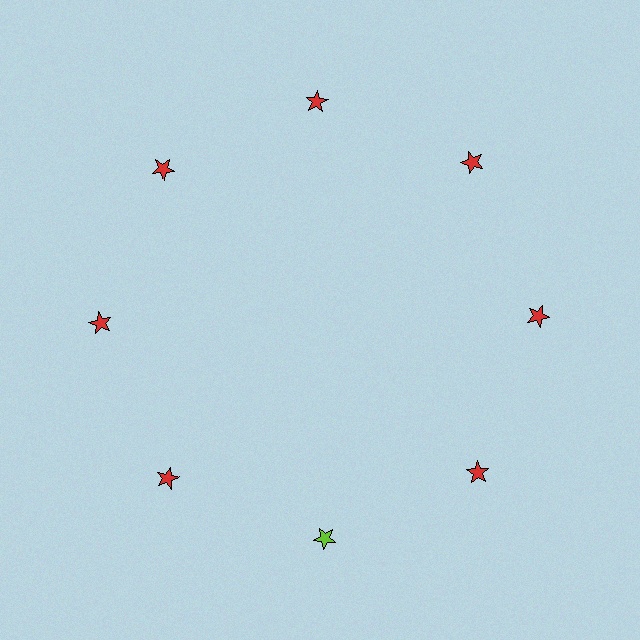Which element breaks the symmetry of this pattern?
The lime star at roughly the 6 o'clock position breaks the symmetry. All other shapes are red stars.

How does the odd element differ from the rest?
It has a different color: lime instead of red.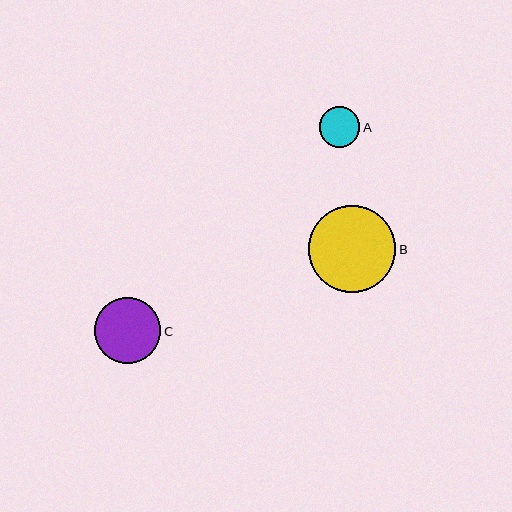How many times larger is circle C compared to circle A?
Circle C is approximately 1.6 times the size of circle A.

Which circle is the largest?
Circle B is the largest with a size of approximately 87 pixels.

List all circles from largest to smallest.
From largest to smallest: B, C, A.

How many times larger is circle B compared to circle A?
Circle B is approximately 2.1 times the size of circle A.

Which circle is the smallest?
Circle A is the smallest with a size of approximately 41 pixels.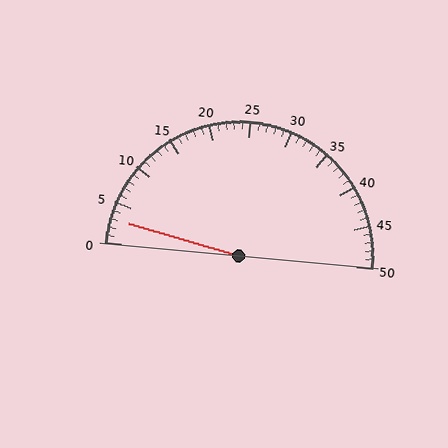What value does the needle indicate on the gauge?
The needle indicates approximately 3.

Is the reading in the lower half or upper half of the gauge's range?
The reading is in the lower half of the range (0 to 50).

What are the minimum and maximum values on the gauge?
The gauge ranges from 0 to 50.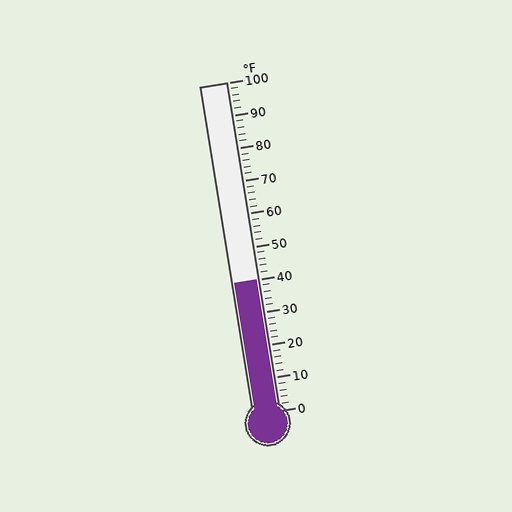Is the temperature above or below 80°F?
The temperature is below 80°F.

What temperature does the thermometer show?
The thermometer shows approximately 40°F.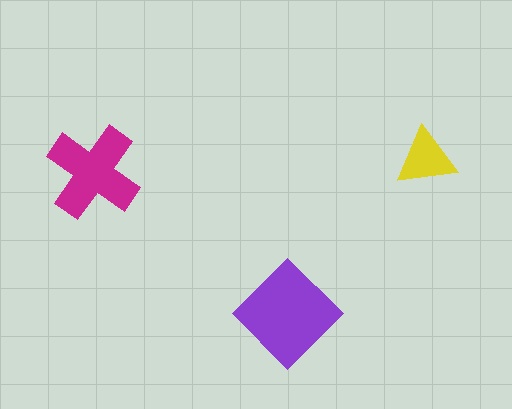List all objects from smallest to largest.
The yellow triangle, the magenta cross, the purple diamond.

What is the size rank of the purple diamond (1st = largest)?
1st.